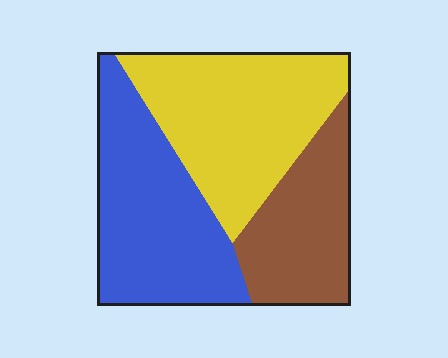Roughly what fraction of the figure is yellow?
Yellow takes up about three eighths (3/8) of the figure.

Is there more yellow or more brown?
Yellow.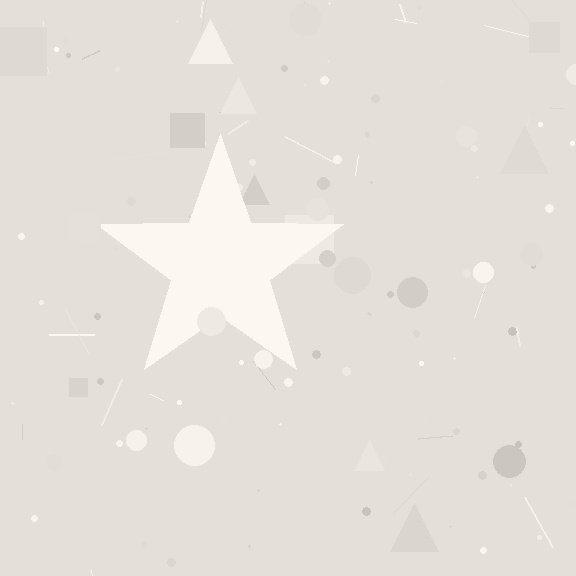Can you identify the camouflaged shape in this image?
The camouflaged shape is a star.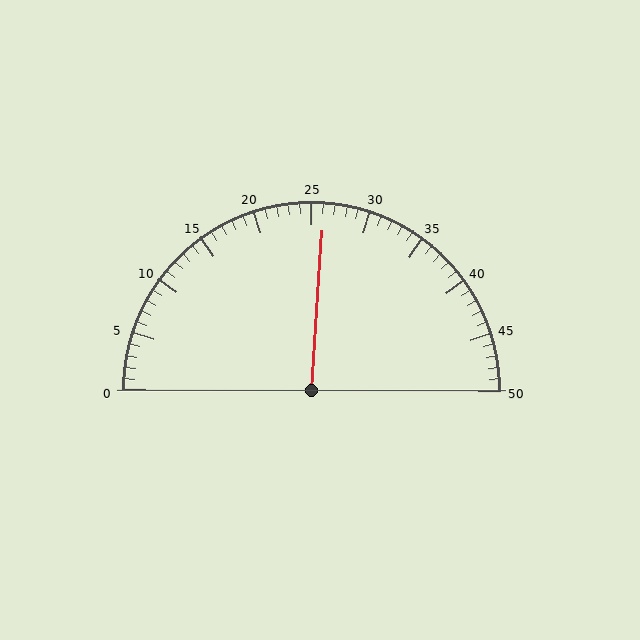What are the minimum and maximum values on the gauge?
The gauge ranges from 0 to 50.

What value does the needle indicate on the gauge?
The needle indicates approximately 26.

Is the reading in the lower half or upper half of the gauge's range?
The reading is in the upper half of the range (0 to 50).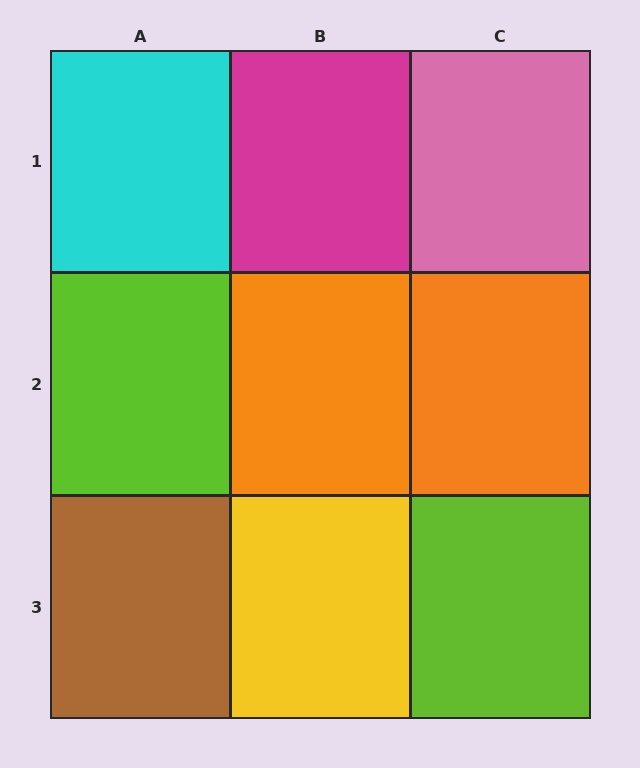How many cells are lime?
2 cells are lime.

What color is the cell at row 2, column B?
Orange.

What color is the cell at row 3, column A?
Brown.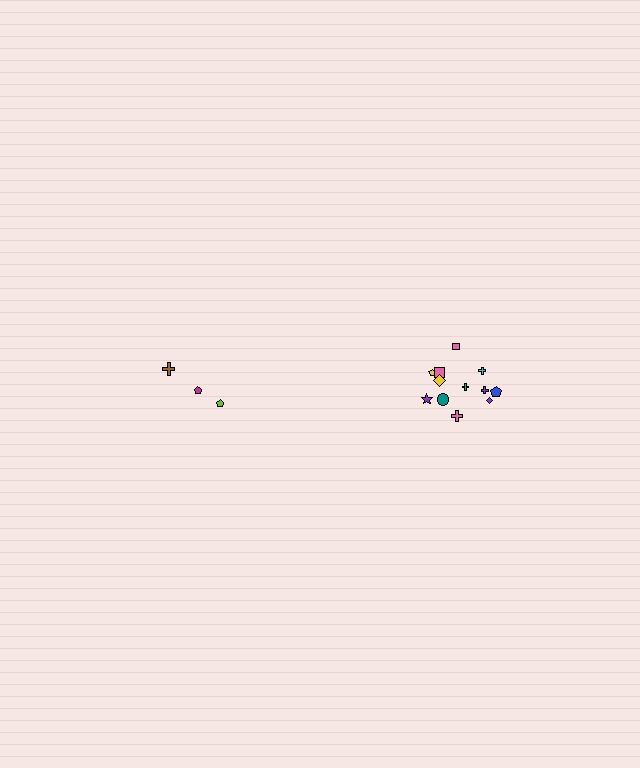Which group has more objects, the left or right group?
The right group.